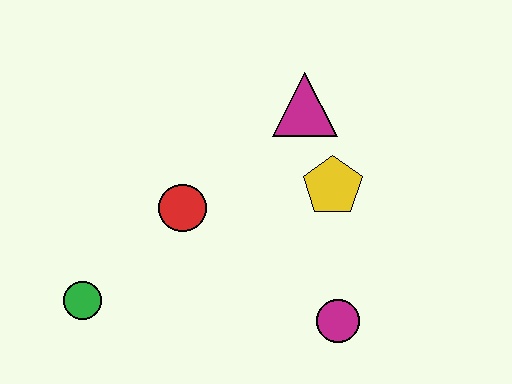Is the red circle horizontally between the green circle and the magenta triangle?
Yes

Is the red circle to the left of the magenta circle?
Yes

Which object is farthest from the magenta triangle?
The green circle is farthest from the magenta triangle.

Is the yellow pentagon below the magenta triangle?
Yes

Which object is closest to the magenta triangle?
The yellow pentagon is closest to the magenta triangle.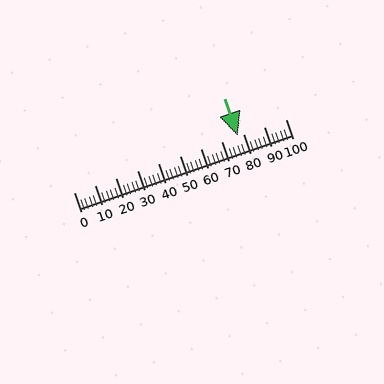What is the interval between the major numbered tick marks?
The major tick marks are spaced 10 units apart.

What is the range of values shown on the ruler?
The ruler shows values from 0 to 100.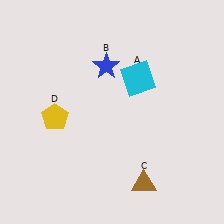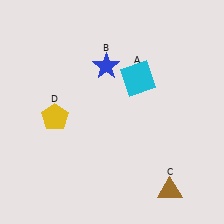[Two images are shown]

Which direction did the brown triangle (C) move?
The brown triangle (C) moved right.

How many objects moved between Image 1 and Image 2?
1 object moved between the two images.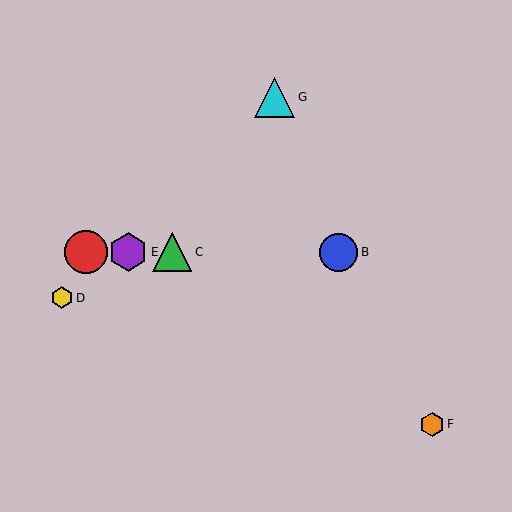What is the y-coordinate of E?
Object E is at y≈252.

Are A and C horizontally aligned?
Yes, both are at y≈252.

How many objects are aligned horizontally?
4 objects (A, B, C, E) are aligned horizontally.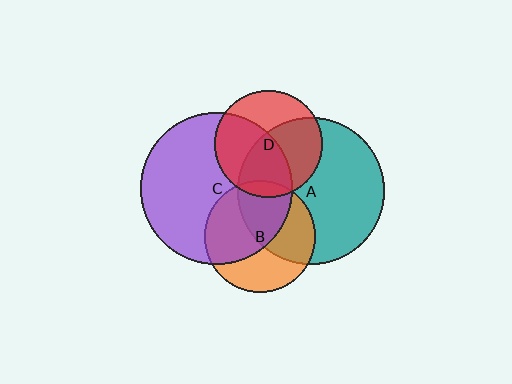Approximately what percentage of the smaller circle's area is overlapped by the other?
Approximately 25%.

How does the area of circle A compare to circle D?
Approximately 1.9 times.